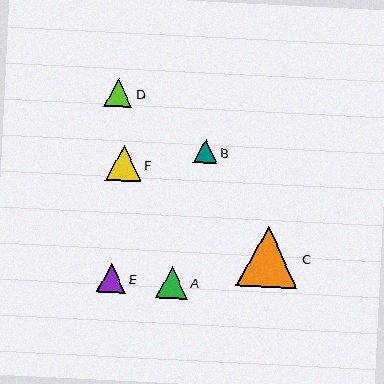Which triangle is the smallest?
Triangle B is the smallest with a size of approximately 24 pixels.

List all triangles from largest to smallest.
From largest to smallest: C, F, A, E, D, B.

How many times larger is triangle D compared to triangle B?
Triangle D is approximately 1.2 times the size of triangle B.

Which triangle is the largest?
Triangle C is the largest with a size of approximately 61 pixels.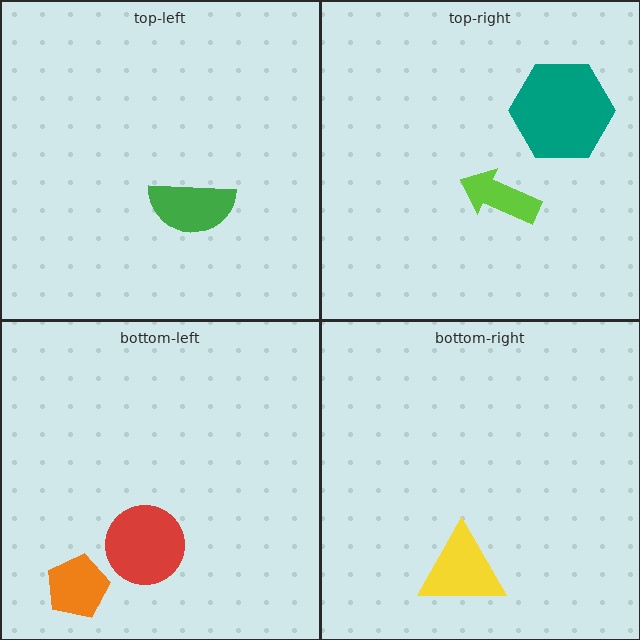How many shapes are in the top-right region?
2.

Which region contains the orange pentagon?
The bottom-left region.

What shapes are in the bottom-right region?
The yellow triangle.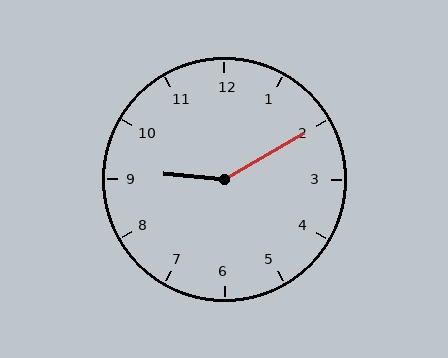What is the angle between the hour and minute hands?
Approximately 145 degrees.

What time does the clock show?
9:10.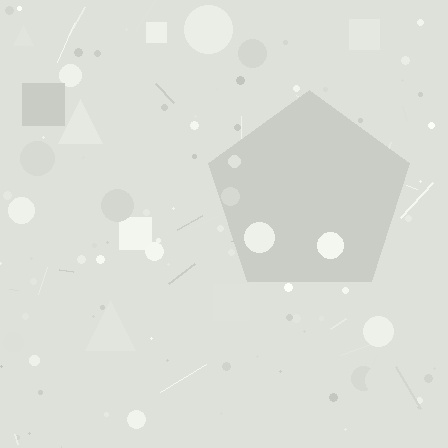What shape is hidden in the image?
A pentagon is hidden in the image.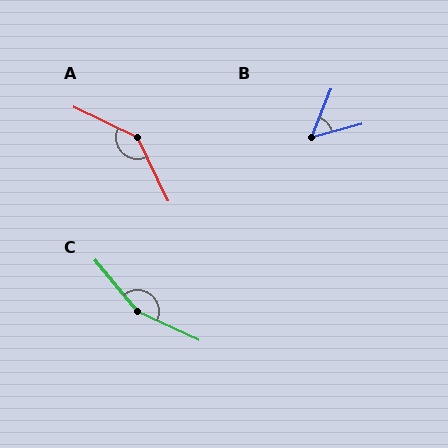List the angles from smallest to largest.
B (54°), A (141°), C (154°).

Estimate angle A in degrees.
Approximately 141 degrees.